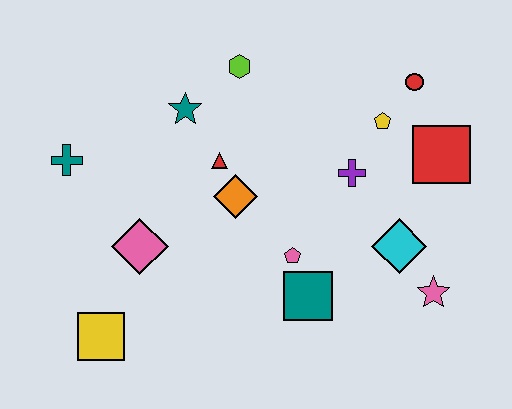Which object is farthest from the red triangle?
The pink star is farthest from the red triangle.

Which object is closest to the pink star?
The cyan diamond is closest to the pink star.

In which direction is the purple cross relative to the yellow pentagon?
The purple cross is below the yellow pentagon.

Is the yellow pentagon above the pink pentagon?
Yes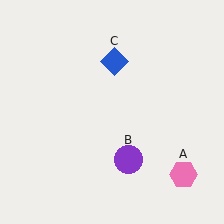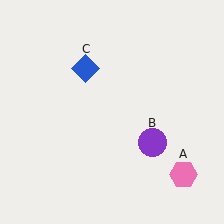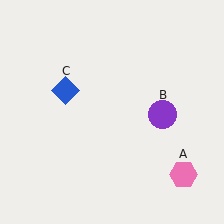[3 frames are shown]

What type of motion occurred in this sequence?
The purple circle (object B), blue diamond (object C) rotated counterclockwise around the center of the scene.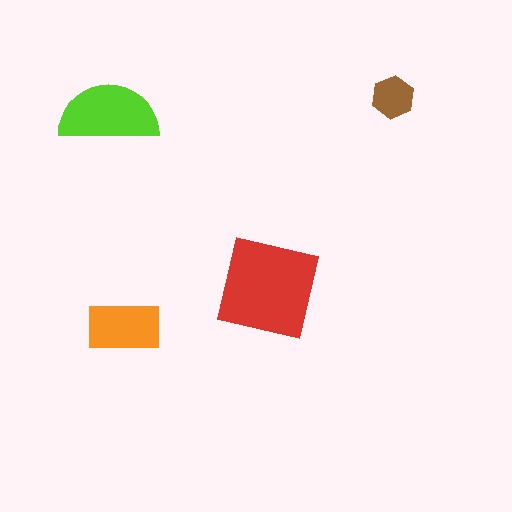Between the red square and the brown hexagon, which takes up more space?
The red square.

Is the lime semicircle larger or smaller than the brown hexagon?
Larger.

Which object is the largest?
The red square.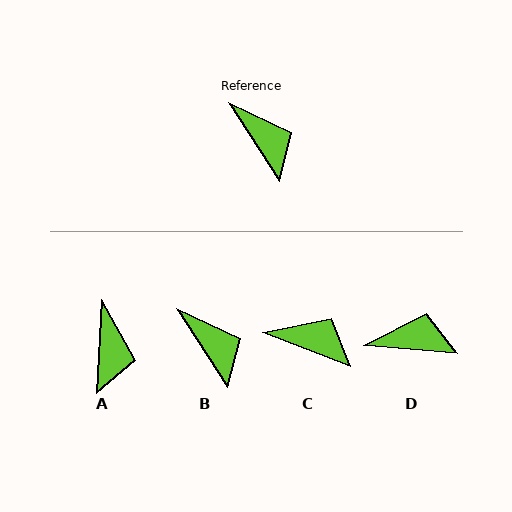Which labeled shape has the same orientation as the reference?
B.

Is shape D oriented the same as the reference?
No, it is off by about 52 degrees.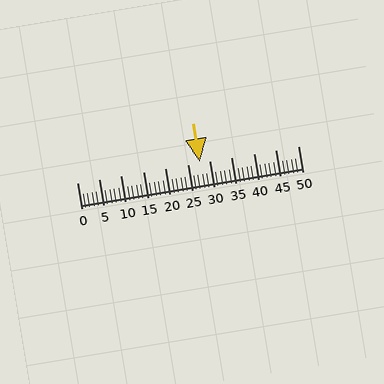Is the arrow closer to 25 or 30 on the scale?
The arrow is closer to 30.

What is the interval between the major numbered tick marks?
The major tick marks are spaced 5 units apart.